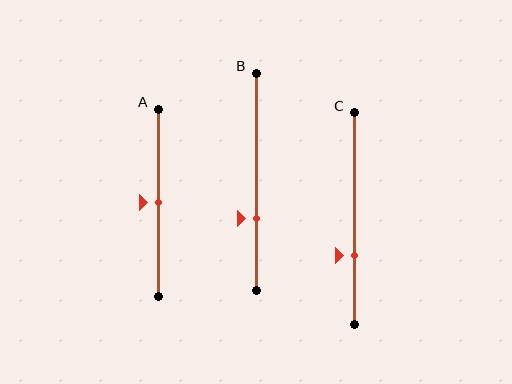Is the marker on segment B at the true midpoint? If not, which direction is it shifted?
No, the marker on segment B is shifted downward by about 17% of the segment length.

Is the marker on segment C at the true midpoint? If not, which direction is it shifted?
No, the marker on segment C is shifted downward by about 18% of the segment length.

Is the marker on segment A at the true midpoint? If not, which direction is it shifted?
Yes, the marker on segment A is at the true midpoint.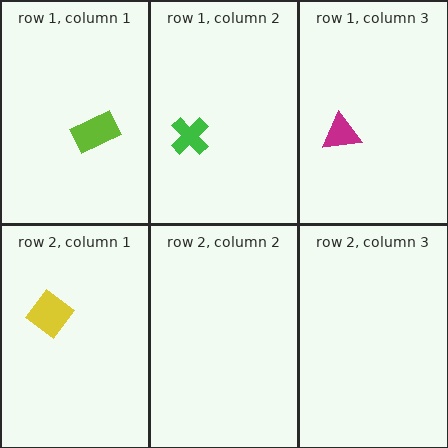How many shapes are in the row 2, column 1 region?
1.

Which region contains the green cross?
The row 1, column 2 region.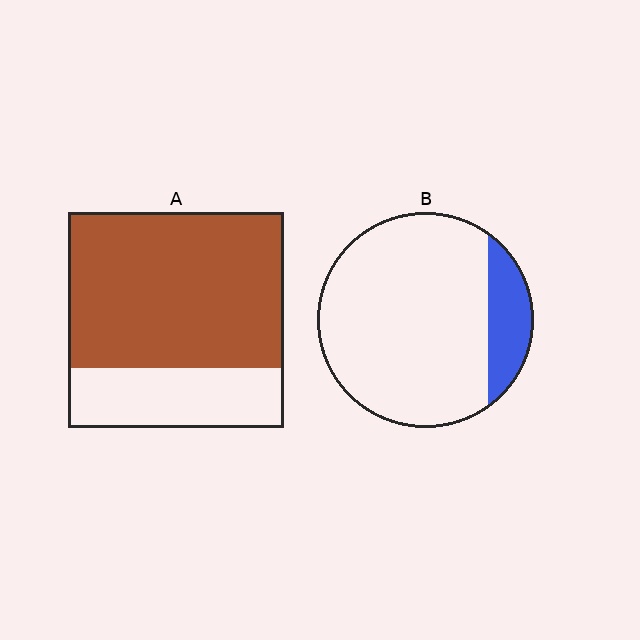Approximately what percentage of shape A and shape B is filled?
A is approximately 70% and B is approximately 15%.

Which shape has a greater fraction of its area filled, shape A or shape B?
Shape A.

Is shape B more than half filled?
No.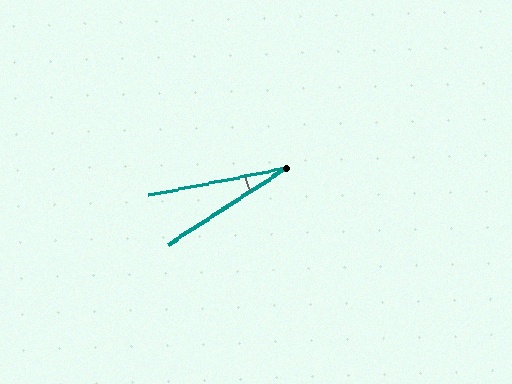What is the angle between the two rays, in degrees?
Approximately 22 degrees.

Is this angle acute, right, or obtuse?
It is acute.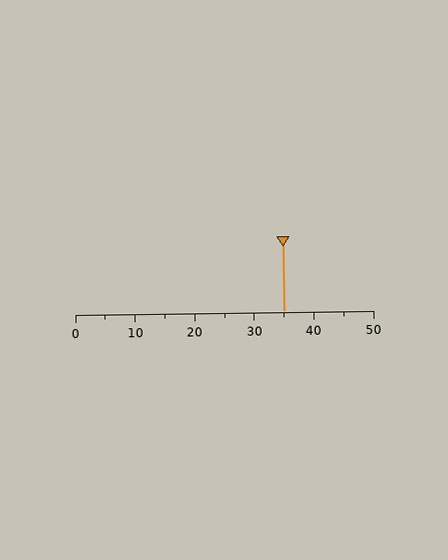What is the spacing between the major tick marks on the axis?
The major ticks are spaced 10 apart.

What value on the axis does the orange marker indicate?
The marker indicates approximately 35.